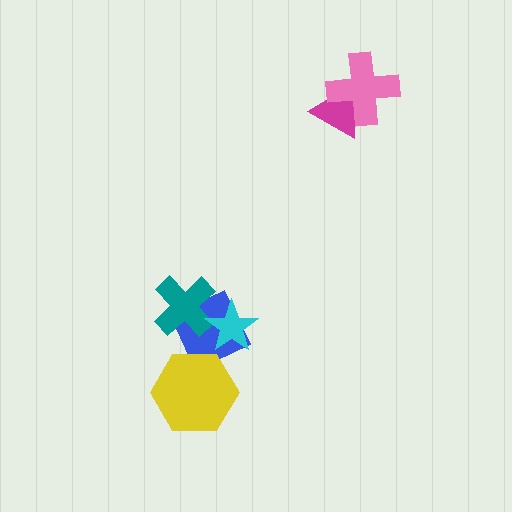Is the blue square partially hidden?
Yes, it is partially covered by another shape.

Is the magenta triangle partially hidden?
Yes, it is partially covered by another shape.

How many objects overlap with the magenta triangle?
1 object overlaps with the magenta triangle.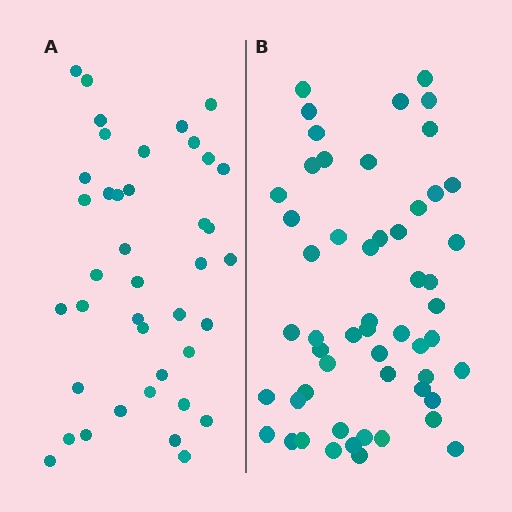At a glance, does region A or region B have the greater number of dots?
Region B (the right region) has more dots.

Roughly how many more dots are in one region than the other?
Region B has approximately 15 more dots than region A.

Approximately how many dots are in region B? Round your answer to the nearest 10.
About 50 dots. (The exact count is 54, which rounds to 50.)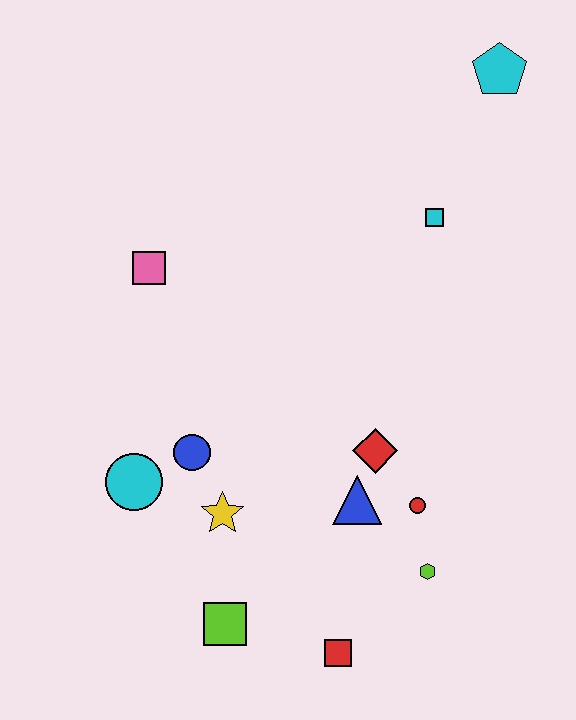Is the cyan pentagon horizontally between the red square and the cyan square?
No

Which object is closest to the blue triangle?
The red diamond is closest to the blue triangle.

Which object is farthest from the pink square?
The red square is farthest from the pink square.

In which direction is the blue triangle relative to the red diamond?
The blue triangle is below the red diamond.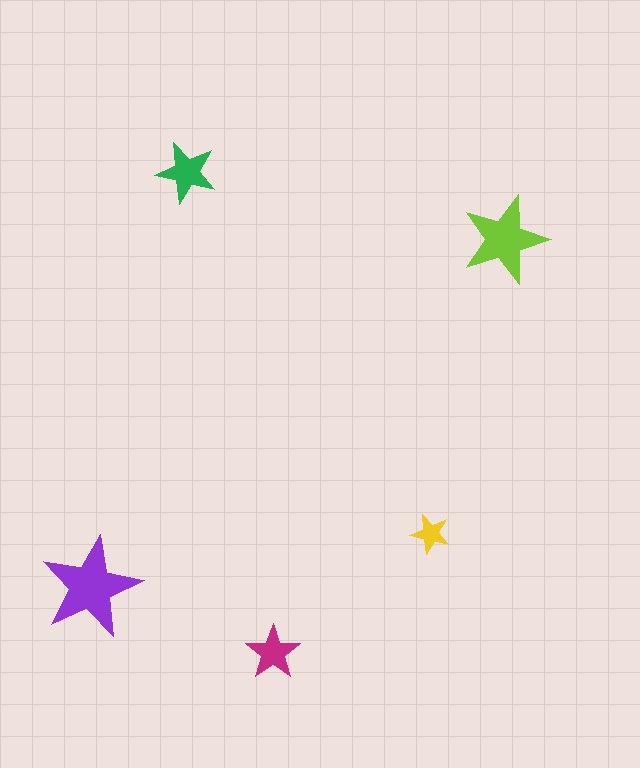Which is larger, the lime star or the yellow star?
The lime one.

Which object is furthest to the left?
The purple star is leftmost.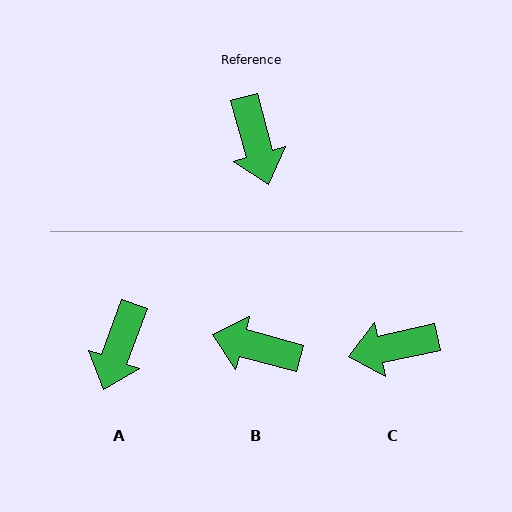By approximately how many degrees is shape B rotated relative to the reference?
Approximately 120 degrees clockwise.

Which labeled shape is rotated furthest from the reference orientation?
B, about 120 degrees away.